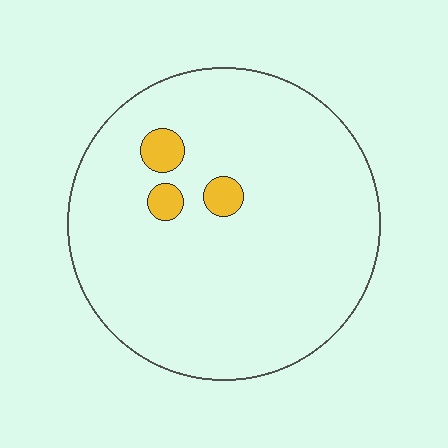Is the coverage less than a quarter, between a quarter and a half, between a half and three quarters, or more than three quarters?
Less than a quarter.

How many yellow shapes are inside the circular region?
3.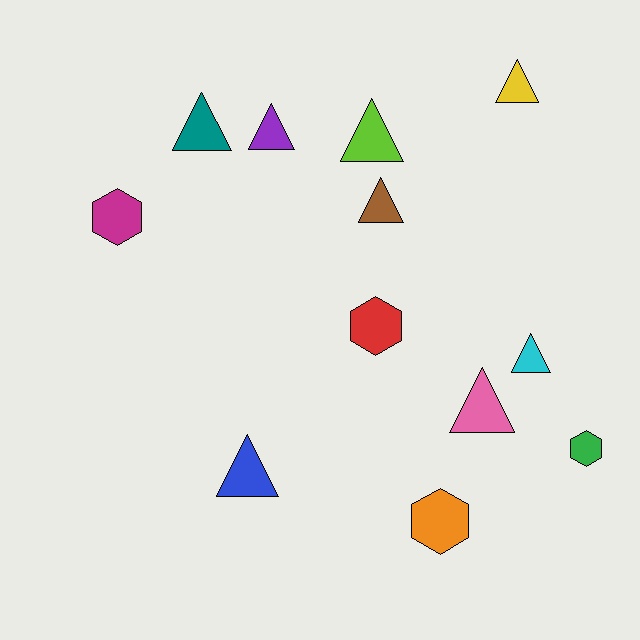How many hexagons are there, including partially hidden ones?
There are 4 hexagons.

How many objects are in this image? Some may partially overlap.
There are 12 objects.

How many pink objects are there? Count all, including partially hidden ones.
There is 1 pink object.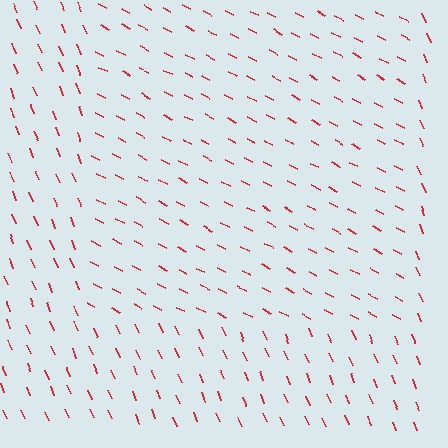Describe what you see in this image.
The image is filled with small red line segments. A rectangle region in the image has lines oriented differently from the surrounding lines, creating a visible texture boundary.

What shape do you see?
I see a rectangle.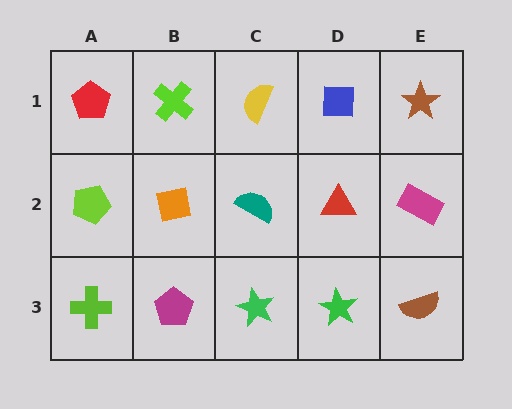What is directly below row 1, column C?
A teal semicircle.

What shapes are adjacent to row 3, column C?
A teal semicircle (row 2, column C), a magenta pentagon (row 3, column B), a green star (row 3, column D).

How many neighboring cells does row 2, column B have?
4.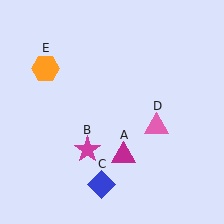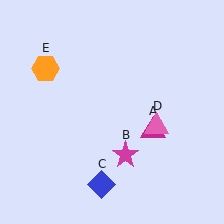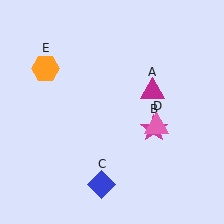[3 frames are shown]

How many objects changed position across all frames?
2 objects changed position: magenta triangle (object A), magenta star (object B).